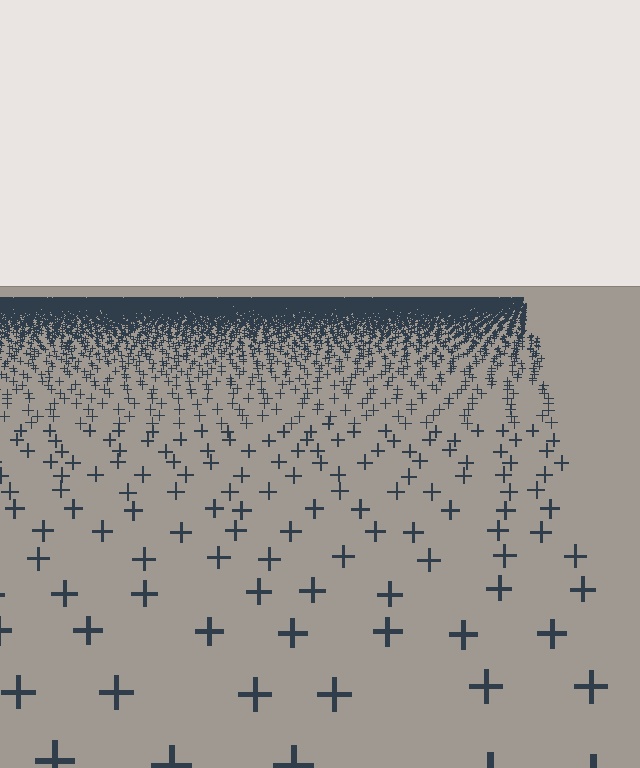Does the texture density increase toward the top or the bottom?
Density increases toward the top.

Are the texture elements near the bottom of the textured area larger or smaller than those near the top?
Larger. Near the bottom, elements are closer to the viewer and appear at a bigger on-screen size.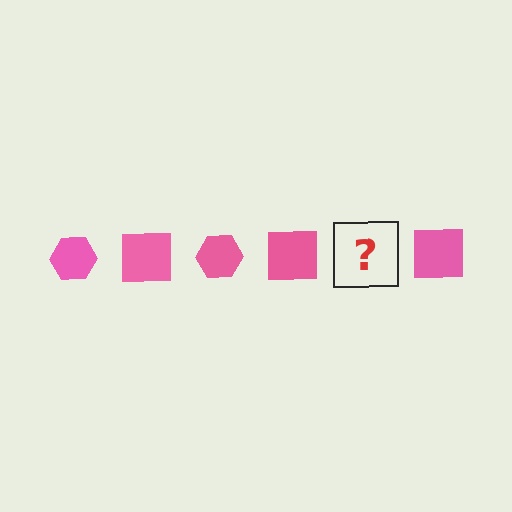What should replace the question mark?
The question mark should be replaced with a pink hexagon.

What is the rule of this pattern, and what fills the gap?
The rule is that the pattern cycles through hexagon, square shapes in pink. The gap should be filled with a pink hexagon.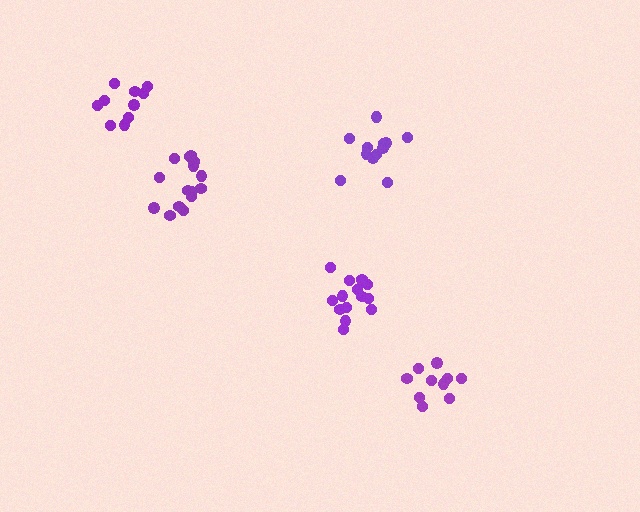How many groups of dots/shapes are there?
There are 5 groups.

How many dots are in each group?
Group 1: 12 dots, Group 2: 10 dots, Group 3: 15 dots, Group 4: 10 dots, Group 5: 15 dots (62 total).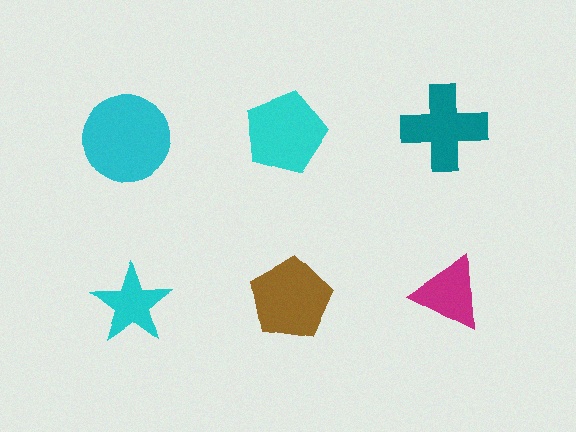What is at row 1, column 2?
A cyan pentagon.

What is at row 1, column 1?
A cyan circle.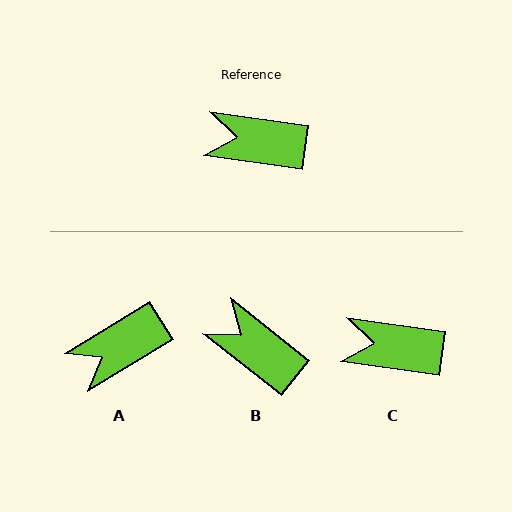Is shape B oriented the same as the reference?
No, it is off by about 31 degrees.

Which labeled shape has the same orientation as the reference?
C.